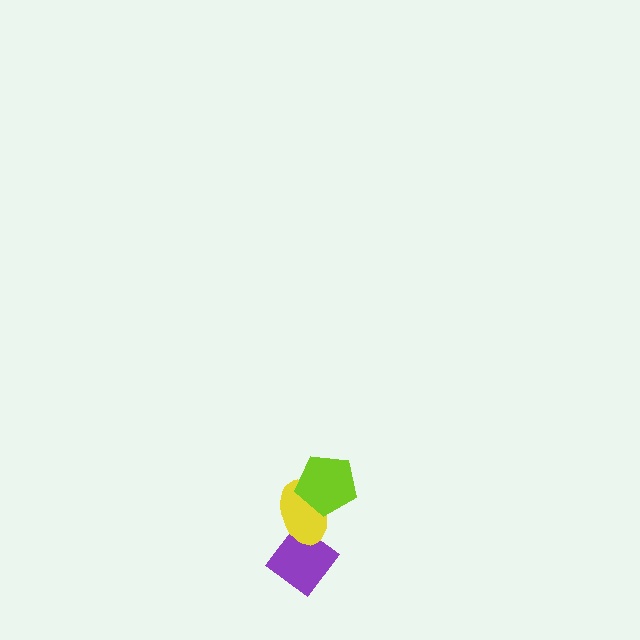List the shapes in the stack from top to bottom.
From top to bottom: the lime pentagon, the yellow ellipse, the purple diamond.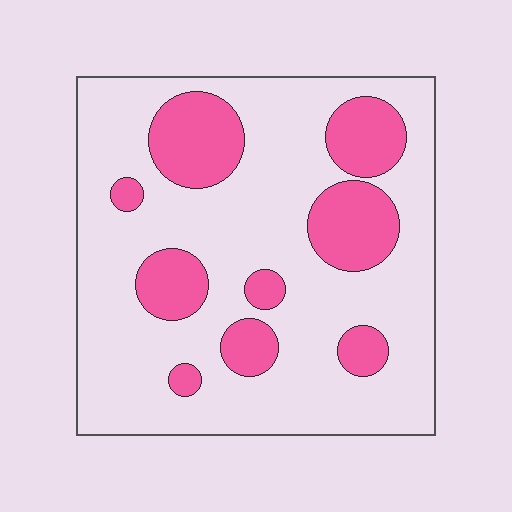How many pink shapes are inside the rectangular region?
9.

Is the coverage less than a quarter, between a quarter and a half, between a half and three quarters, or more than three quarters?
Less than a quarter.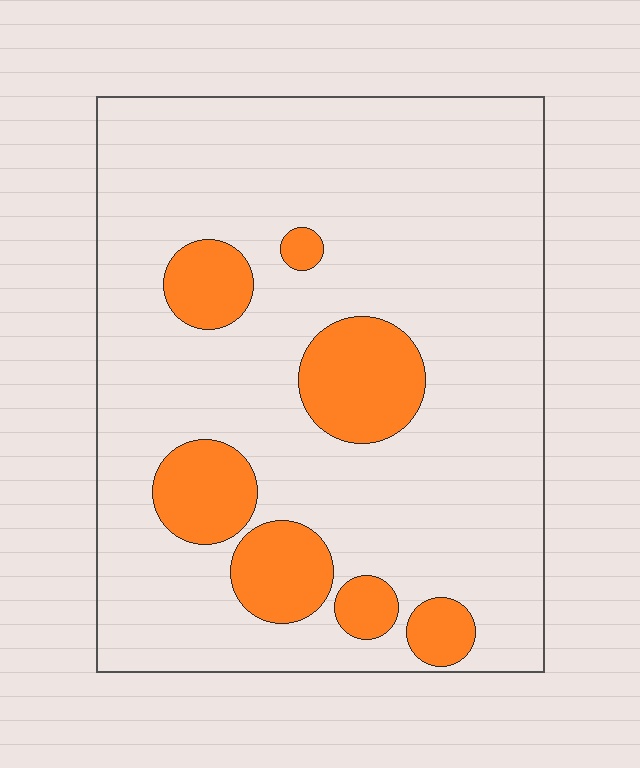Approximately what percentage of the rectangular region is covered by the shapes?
Approximately 15%.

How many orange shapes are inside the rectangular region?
7.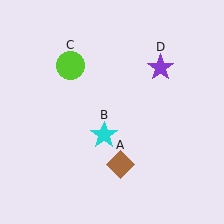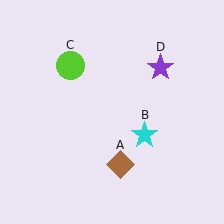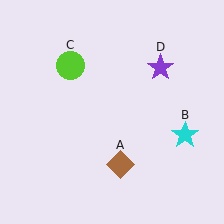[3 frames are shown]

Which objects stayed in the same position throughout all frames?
Brown diamond (object A) and lime circle (object C) and purple star (object D) remained stationary.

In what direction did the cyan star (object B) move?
The cyan star (object B) moved right.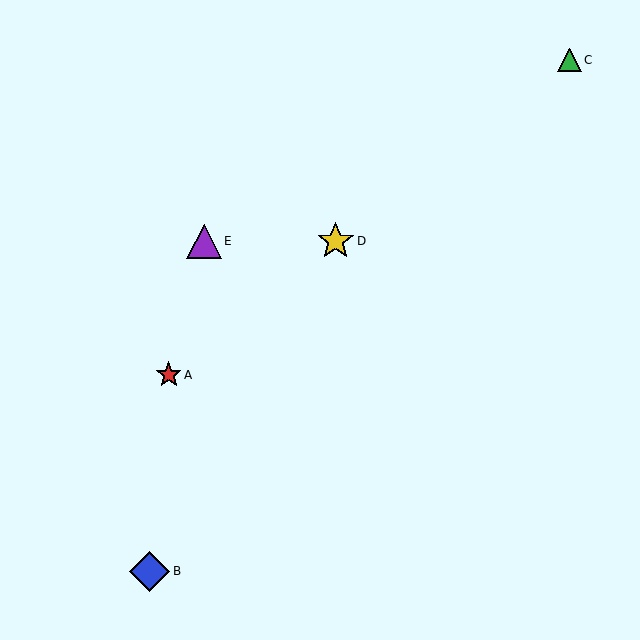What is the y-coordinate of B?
Object B is at y≈571.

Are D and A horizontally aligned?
No, D is at y≈241 and A is at y≈375.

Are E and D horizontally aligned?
Yes, both are at y≈241.